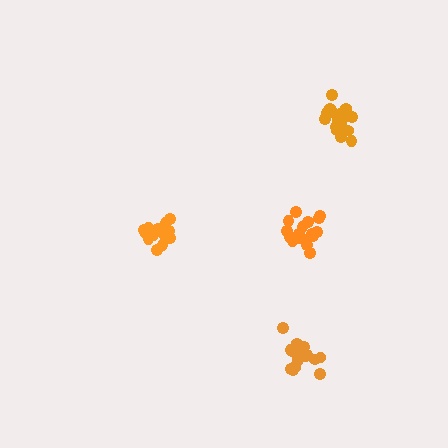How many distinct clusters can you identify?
There are 4 distinct clusters.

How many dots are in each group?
Group 1: 21 dots, Group 2: 17 dots, Group 3: 17 dots, Group 4: 19 dots (74 total).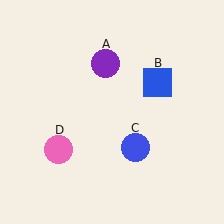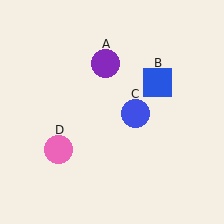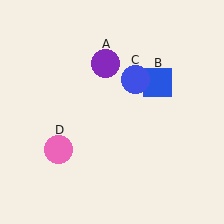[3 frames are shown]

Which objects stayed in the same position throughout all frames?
Purple circle (object A) and blue square (object B) and pink circle (object D) remained stationary.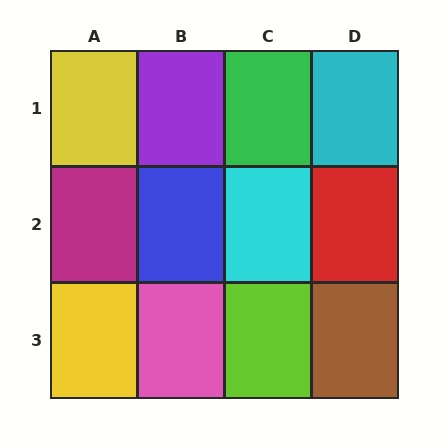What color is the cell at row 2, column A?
Magenta.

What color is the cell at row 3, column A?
Yellow.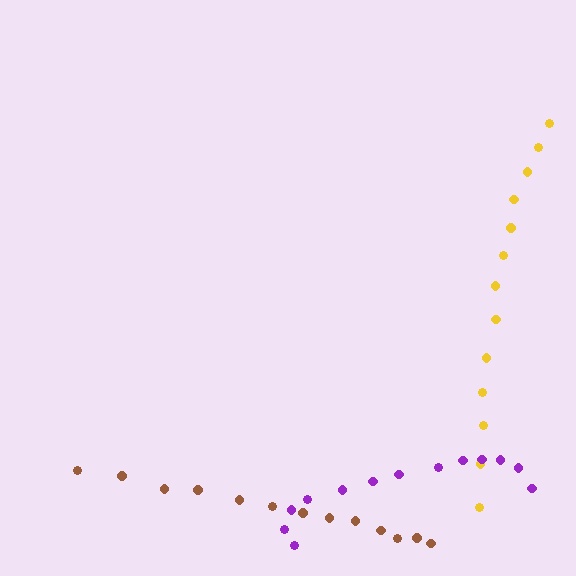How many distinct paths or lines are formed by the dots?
There are 3 distinct paths.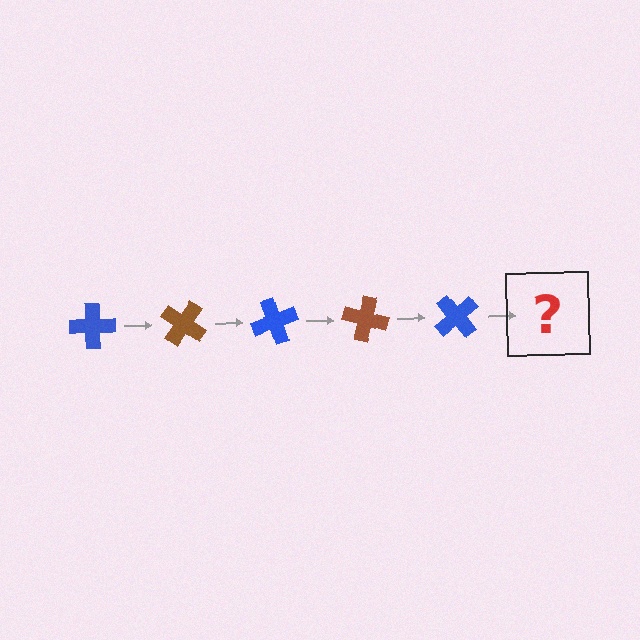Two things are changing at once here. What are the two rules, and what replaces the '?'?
The two rules are that it rotates 35 degrees each step and the color cycles through blue and brown. The '?' should be a brown cross, rotated 175 degrees from the start.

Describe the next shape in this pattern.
It should be a brown cross, rotated 175 degrees from the start.